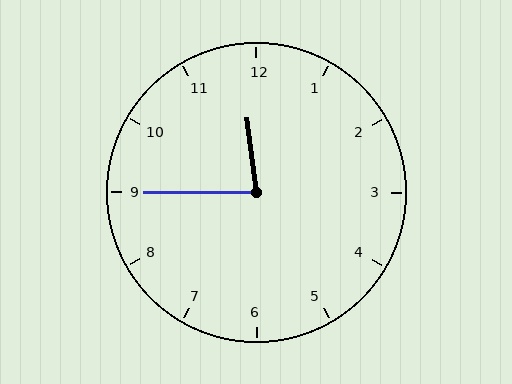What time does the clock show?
11:45.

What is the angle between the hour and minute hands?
Approximately 82 degrees.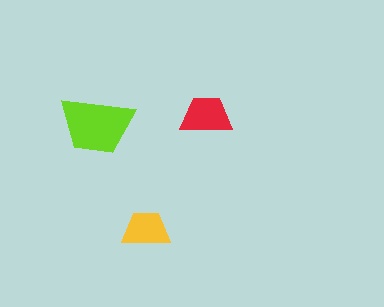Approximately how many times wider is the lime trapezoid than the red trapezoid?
About 1.5 times wider.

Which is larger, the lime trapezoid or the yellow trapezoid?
The lime one.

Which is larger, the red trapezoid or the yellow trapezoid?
The red one.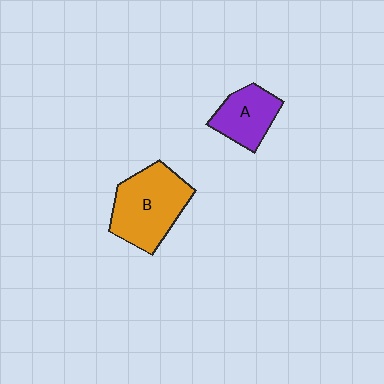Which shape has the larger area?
Shape B (orange).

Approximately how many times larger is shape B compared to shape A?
Approximately 1.6 times.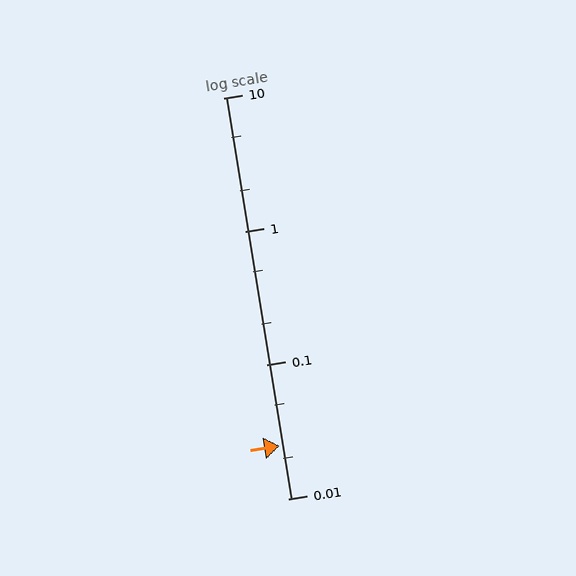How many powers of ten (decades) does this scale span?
The scale spans 3 decades, from 0.01 to 10.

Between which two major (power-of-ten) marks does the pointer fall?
The pointer is between 0.01 and 0.1.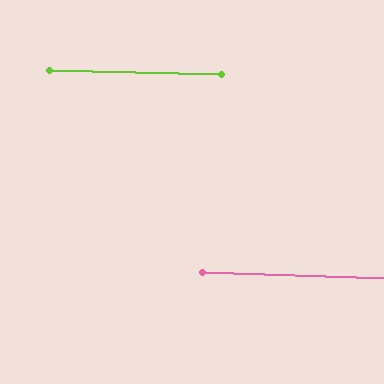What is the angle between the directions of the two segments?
Approximately 1 degree.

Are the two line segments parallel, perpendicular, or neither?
Parallel — their directions differ by only 0.7°.